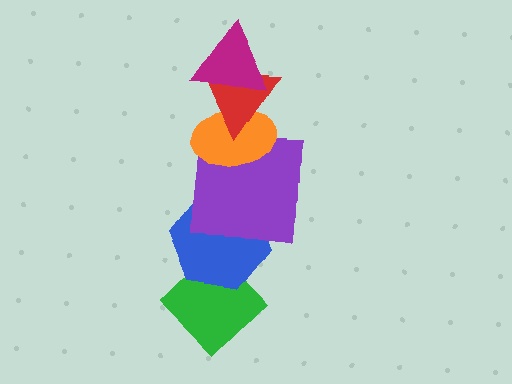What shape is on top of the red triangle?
The magenta triangle is on top of the red triangle.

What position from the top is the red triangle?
The red triangle is 2nd from the top.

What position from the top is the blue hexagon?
The blue hexagon is 5th from the top.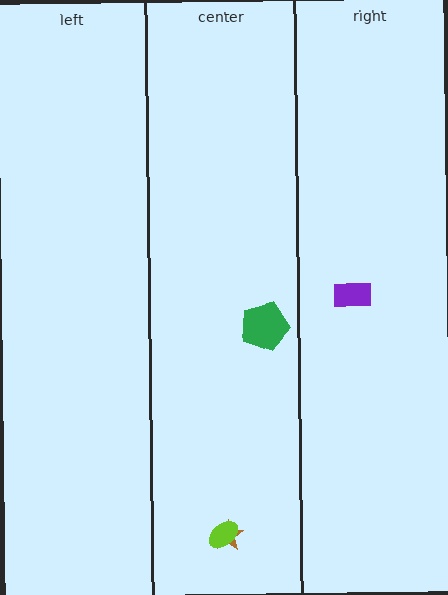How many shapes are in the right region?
1.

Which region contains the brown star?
The center region.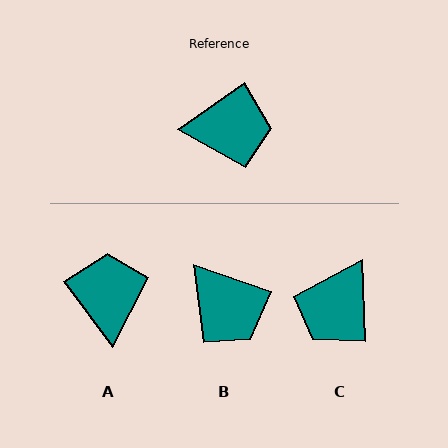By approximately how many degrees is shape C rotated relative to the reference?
Approximately 123 degrees clockwise.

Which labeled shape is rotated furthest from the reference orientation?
C, about 123 degrees away.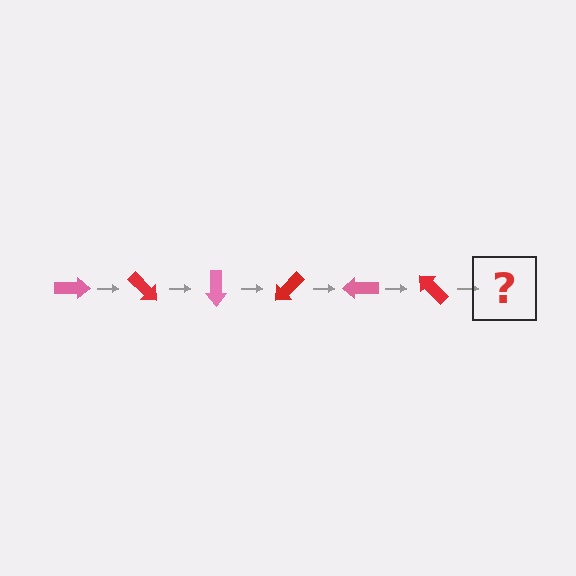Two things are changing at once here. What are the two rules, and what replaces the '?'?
The two rules are that it rotates 45 degrees each step and the color cycles through pink and red. The '?' should be a pink arrow, rotated 270 degrees from the start.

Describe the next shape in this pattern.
It should be a pink arrow, rotated 270 degrees from the start.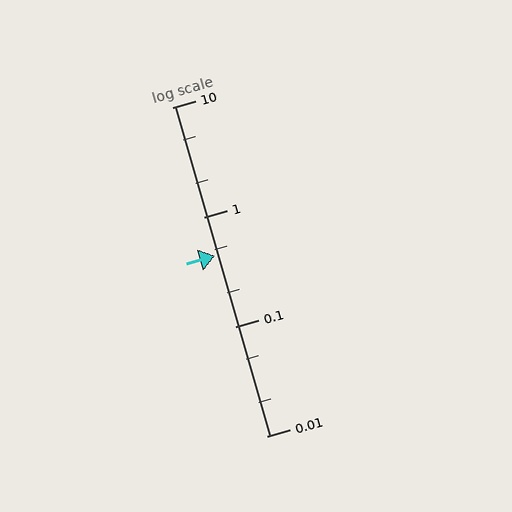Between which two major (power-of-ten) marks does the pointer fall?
The pointer is between 0.1 and 1.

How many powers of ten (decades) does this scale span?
The scale spans 3 decades, from 0.01 to 10.